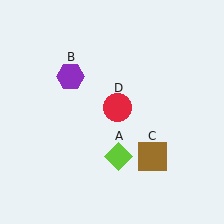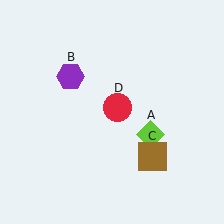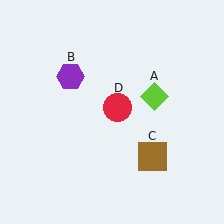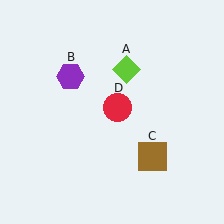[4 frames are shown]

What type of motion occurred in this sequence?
The lime diamond (object A) rotated counterclockwise around the center of the scene.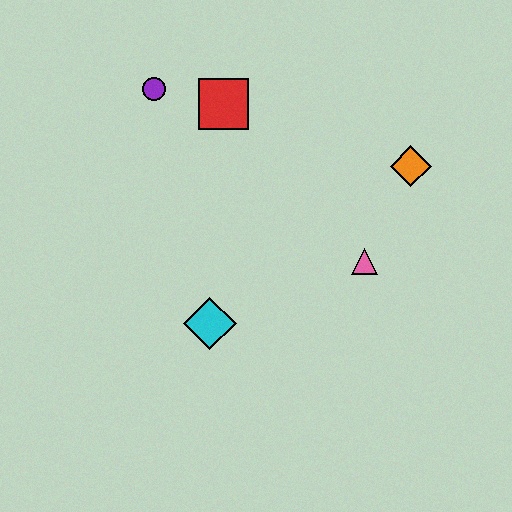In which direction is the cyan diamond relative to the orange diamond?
The cyan diamond is to the left of the orange diamond.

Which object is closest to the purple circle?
The red square is closest to the purple circle.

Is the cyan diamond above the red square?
No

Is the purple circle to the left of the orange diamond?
Yes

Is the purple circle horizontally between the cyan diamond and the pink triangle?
No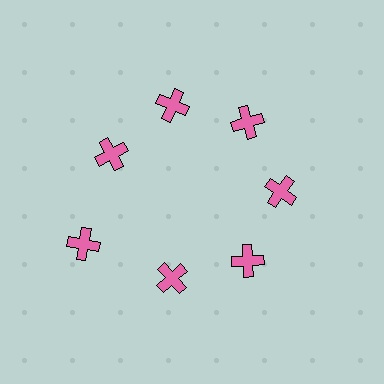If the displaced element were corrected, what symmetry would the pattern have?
It would have 7-fold rotational symmetry — the pattern would map onto itself every 51 degrees.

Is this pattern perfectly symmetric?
No. The 7 pink crosses are arranged in a ring, but one element near the 8 o'clock position is pushed outward from the center, breaking the 7-fold rotational symmetry.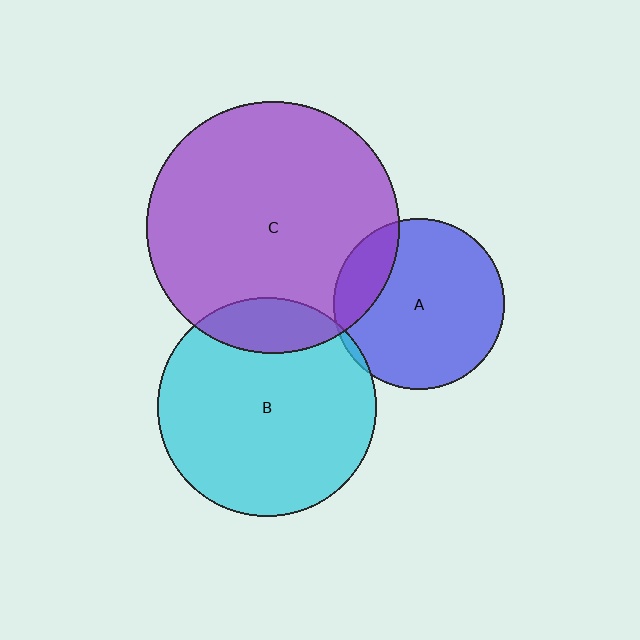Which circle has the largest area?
Circle C (purple).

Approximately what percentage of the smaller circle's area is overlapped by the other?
Approximately 20%.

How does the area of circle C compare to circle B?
Approximately 1.3 times.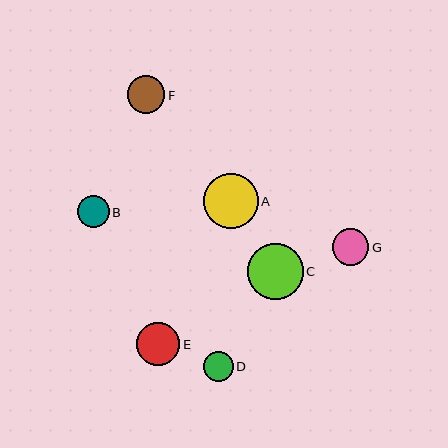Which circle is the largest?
Circle C is the largest with a size of approximately 56 pixels.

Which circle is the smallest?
Circle D is the smallest with a size of approximately 30 pixels.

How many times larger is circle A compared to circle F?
Circle A is approximately 1.5 times the size of circle F.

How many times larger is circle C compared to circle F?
Circle C is approximately 1.5 times the size of circle F.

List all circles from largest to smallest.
From largest to smallest: C, A, E, F, G, B, D.